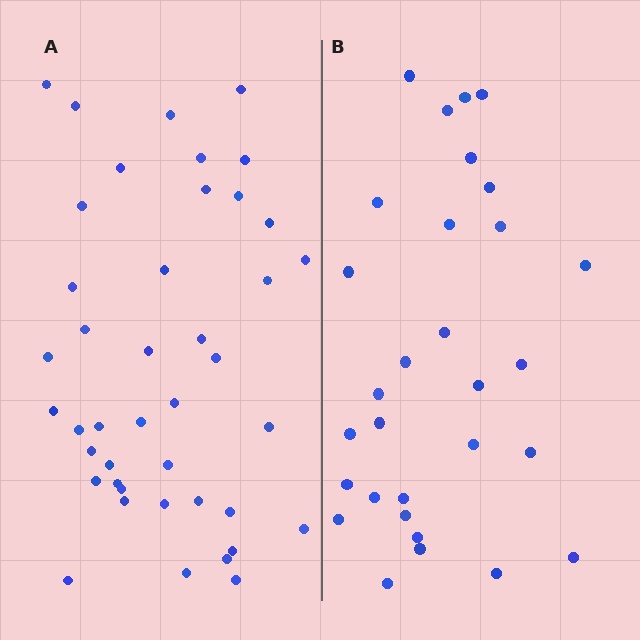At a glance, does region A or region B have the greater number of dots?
Region A (the left region) has more dots.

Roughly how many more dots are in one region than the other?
Region A has roughly 12 or so more dots than region B.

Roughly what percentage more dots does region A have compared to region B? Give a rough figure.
About 40% more.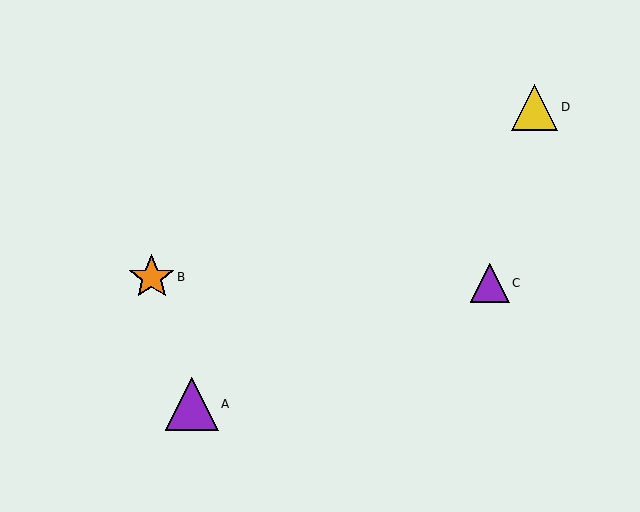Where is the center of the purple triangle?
The center of the purple triangle is at (192, 404).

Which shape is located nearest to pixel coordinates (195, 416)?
The purple triangle (labeled A) at (192, 404) is nearest to that location.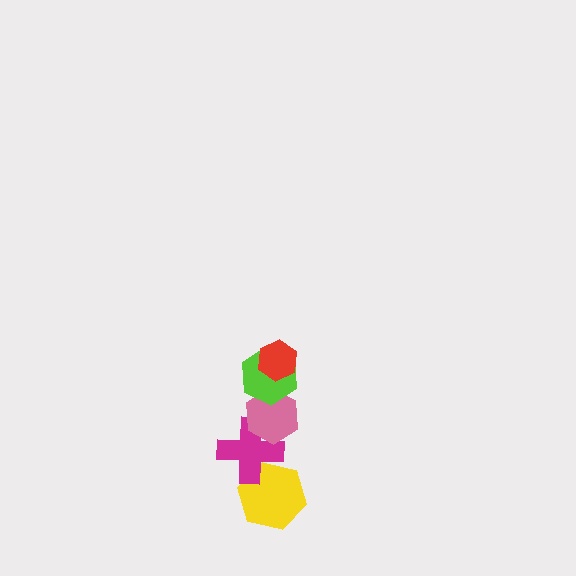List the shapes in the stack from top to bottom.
From top to bottom: the red hexagon, the lime hexagon, the pink hexagon, the magenta cross, the yellow hexagon.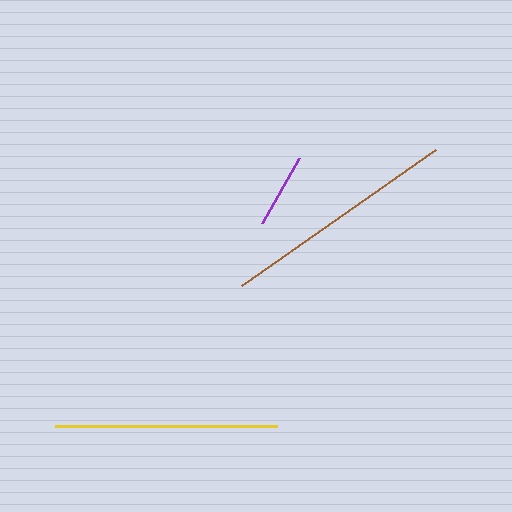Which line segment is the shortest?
The purple line is the shortest at approximately 76 pixels.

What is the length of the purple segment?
The purple segment is approximately 76 pixels long.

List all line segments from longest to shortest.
From longest to shortest: brown, yellow, purple.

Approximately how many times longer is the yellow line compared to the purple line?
The yellow line is approximately 2.9 times the length of the purple line.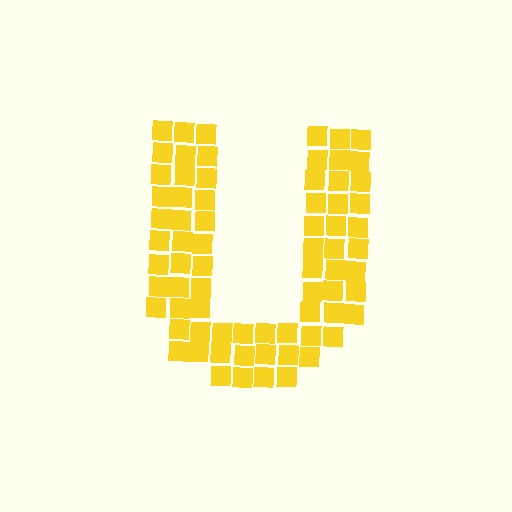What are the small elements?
The small elements are squares.